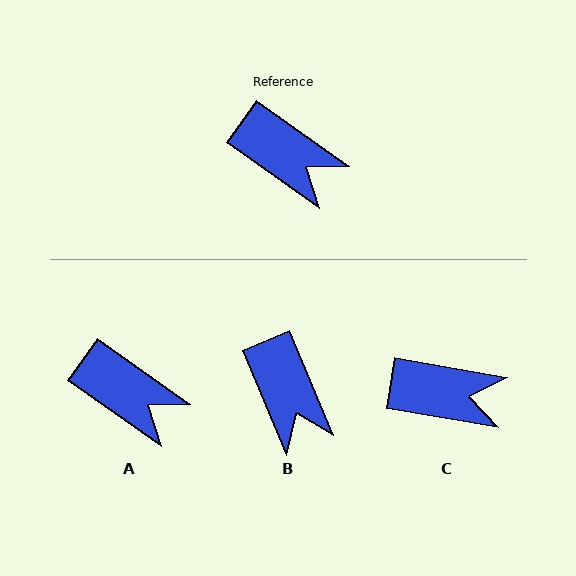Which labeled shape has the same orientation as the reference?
A.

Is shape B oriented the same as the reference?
No, it is off by about 32 degrees.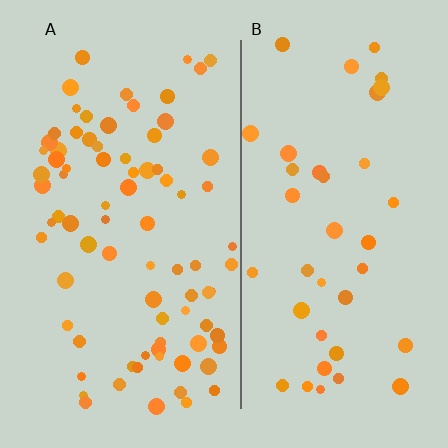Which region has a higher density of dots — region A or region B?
A (the left).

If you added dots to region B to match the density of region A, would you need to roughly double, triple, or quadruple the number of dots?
Approximately double.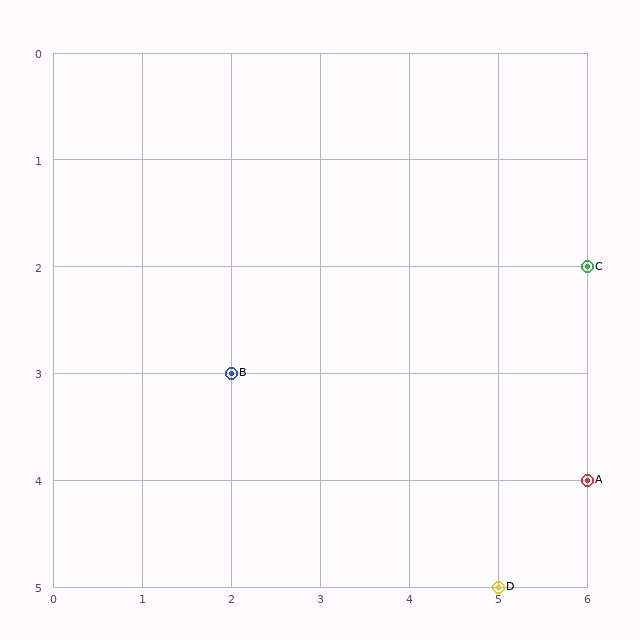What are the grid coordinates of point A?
Point A is at grid coordinates (6, 4).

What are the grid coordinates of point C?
Point C is at grid coordinates (6, 2).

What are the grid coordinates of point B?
Point B is at grid coordinates (2, 3).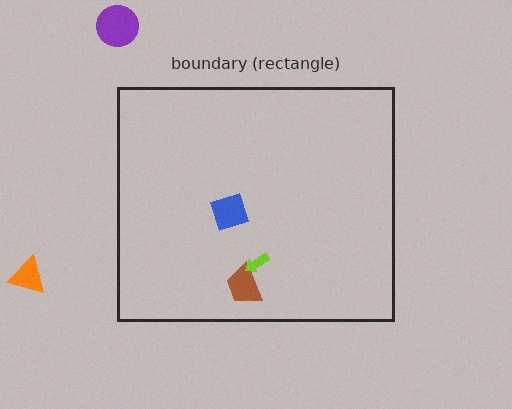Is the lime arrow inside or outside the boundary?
Inside.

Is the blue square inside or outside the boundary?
Inside.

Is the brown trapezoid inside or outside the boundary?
Inside.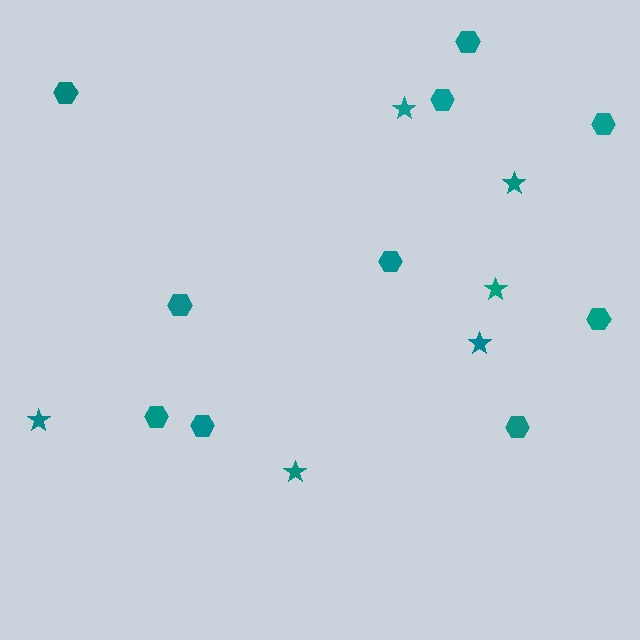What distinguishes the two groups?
There are 2 groups: one group of hexagons (10) and one group of stars (6).